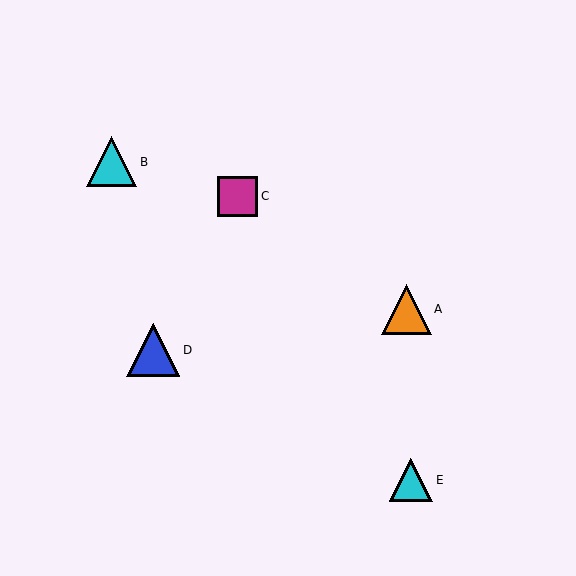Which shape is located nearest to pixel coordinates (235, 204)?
The magenta square (labeled C) at (238, 196) is nearest to that location.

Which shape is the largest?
The blue triangle (labeled D) is the largest.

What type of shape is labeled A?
Shape A is an orange triangle.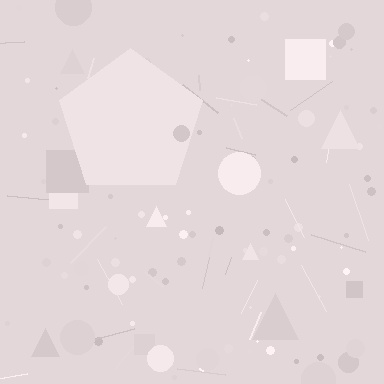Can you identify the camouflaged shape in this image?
The camouflaged shape is a pentagon.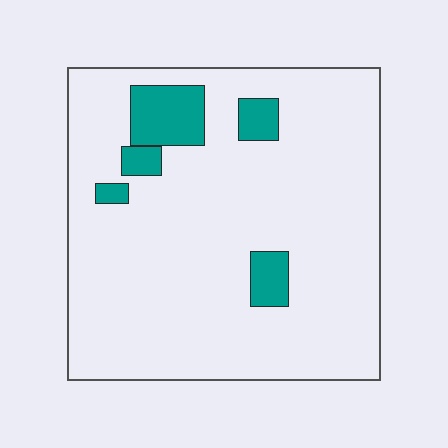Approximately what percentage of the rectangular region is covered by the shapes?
Approximately 10%.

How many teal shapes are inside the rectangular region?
5.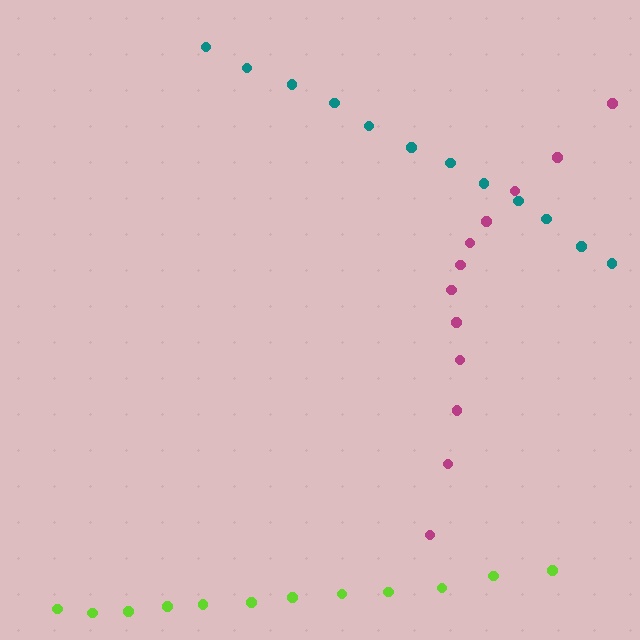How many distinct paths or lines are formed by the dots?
There are 3 distinct paths.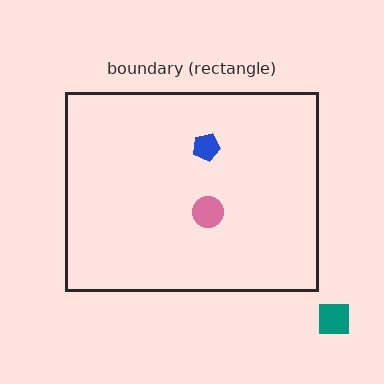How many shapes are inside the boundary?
2 inside, 1 outside.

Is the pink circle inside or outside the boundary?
Inside.